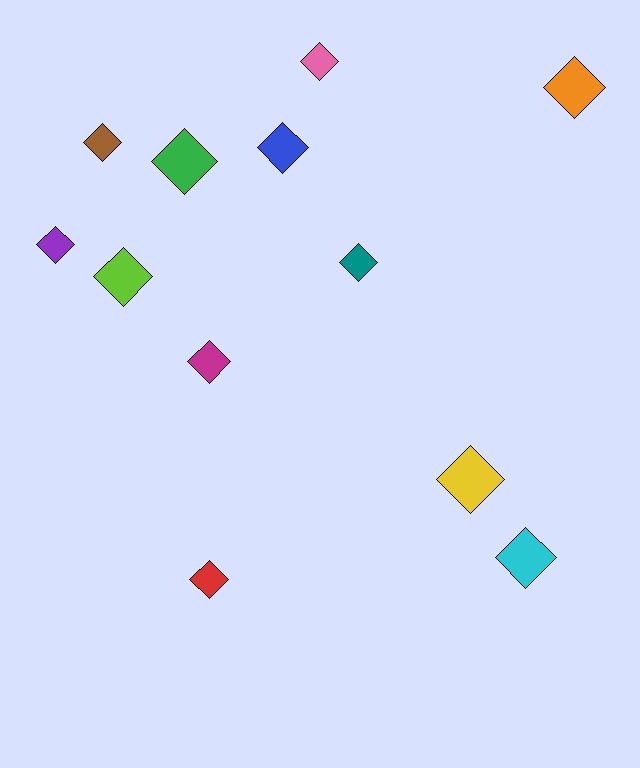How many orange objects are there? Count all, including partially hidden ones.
There is 1 orange object.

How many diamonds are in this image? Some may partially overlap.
There are 12 diamonds.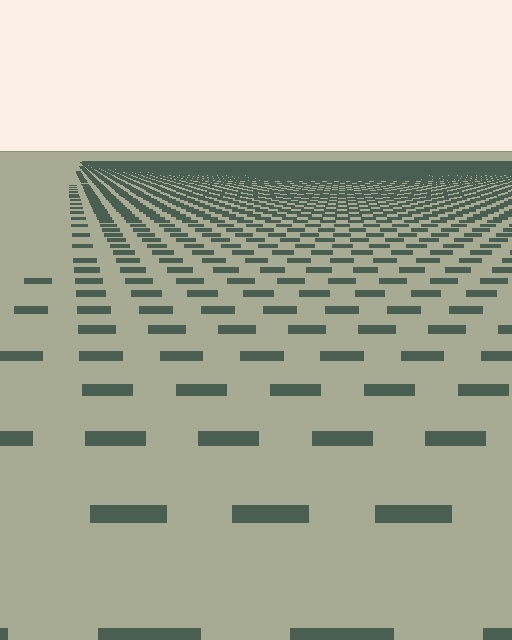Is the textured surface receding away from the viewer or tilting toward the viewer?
The surface is receding away from the viewer. Texture elements get smaller and denser toward the top.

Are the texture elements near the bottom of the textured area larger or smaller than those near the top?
Larger. Near the bottom, elements are closer to the viewer and appear at a bigger on-screen size.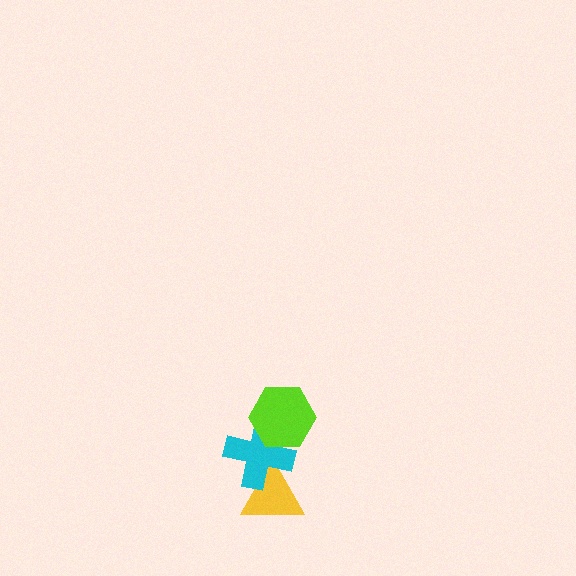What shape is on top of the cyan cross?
The lime hexagon is on top of the cyan cross.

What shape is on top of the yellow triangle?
The cyan cross is on top of the yellow triangle.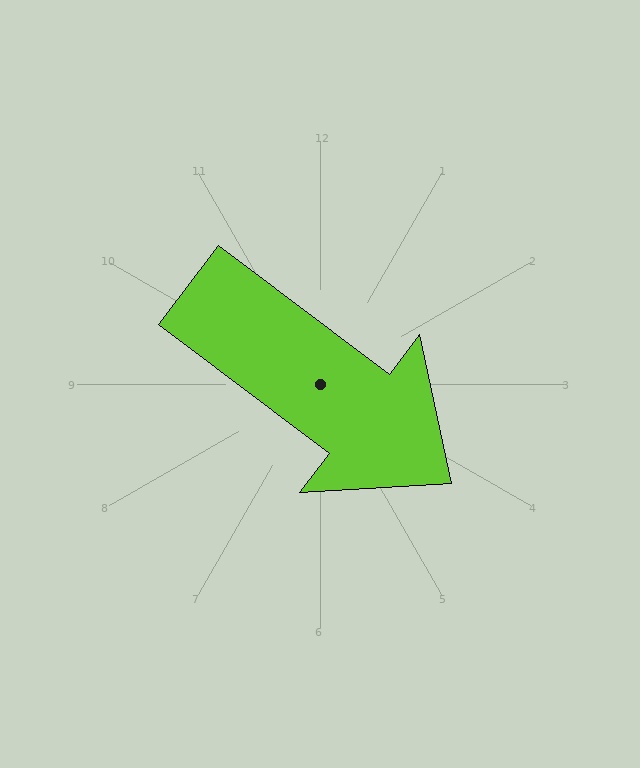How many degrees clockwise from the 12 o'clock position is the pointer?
Approximately 127 degrees.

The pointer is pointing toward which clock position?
Roughly 4 o'clock.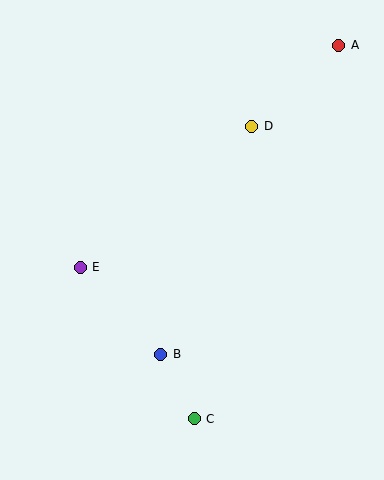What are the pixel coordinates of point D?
Point D is at (252, 126).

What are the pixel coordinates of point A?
Point A is at (339, 45).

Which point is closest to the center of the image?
Point E at (80, 267) is closest to the center.